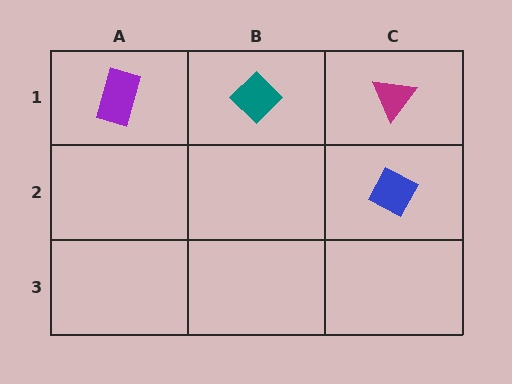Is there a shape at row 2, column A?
No, that cell is empty.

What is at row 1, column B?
A teal diamond.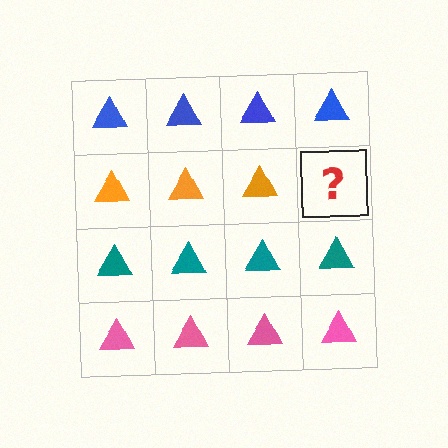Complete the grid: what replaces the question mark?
The question mark should be replaced with an orange triangle.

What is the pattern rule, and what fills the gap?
The rule is that each row has a consistent color. The gap should be filled with an orange triangle.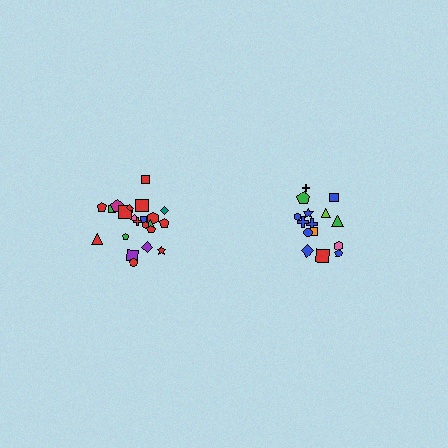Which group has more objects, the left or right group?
The left group.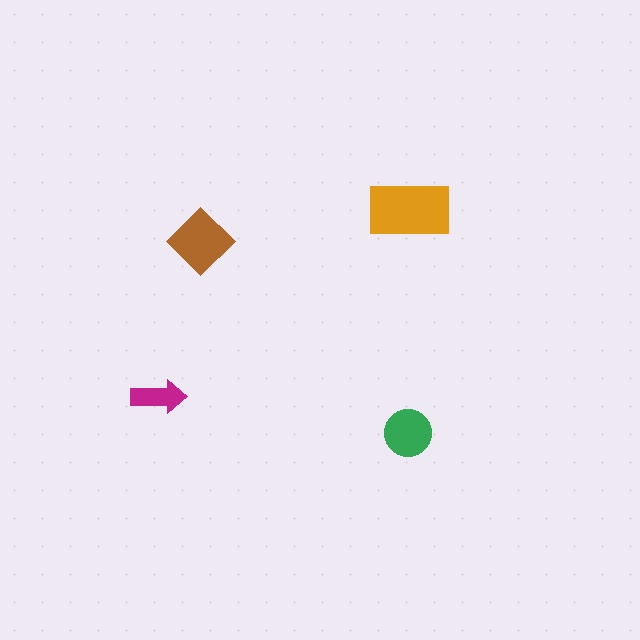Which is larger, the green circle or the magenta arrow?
The green circle.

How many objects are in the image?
There are 4 objects in the image.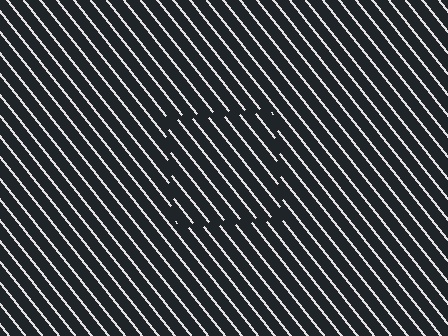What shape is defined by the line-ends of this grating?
An illusory square. The interior of the shape contains the same grating, shifted by half a period — the contour is defined by the phase discontinuity where line-ends from the inner and outer gratings abut.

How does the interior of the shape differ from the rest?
The interior of the shape contains the same grating, shifted by half a period — the contour is defined by the phase discontinuity where line-ends from the inner and outer gratings abut.